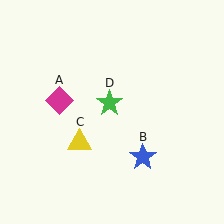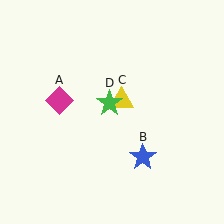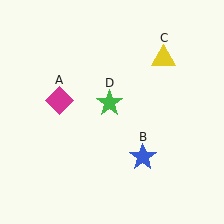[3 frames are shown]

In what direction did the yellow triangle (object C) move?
The yellow triangle (object C) moved up and to the right.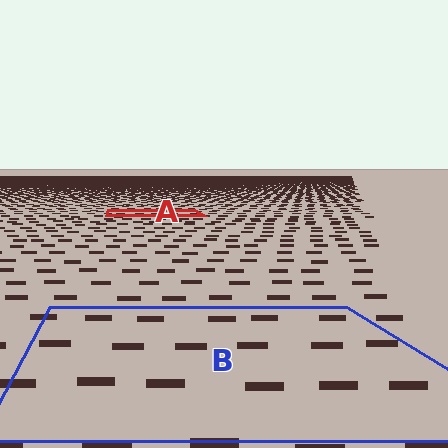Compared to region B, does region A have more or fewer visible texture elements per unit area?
Region A has more texture elements per unit area — they are packed more densely because it is farther away.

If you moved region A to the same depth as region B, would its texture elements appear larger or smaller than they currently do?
They would appear larger. At a closer depth, the same texture elements are projected at a bigger on-screen size.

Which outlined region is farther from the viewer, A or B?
Region A is farther from the viewer — the texture elements inside it appear smaller and more densely packed.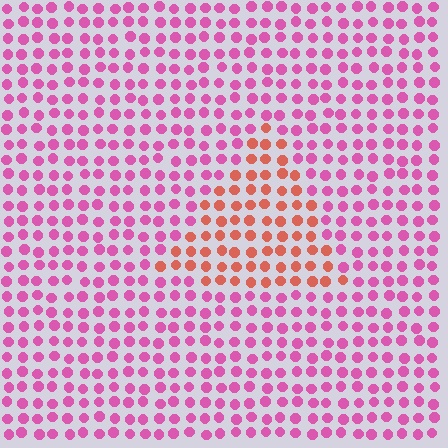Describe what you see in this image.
The image is filled with small pink elements in a uniform arrangement. A triangle-shaped region is visible where the elements are tinted to a slightly different hue, forming a subtle color boundary.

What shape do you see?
I see a triangle.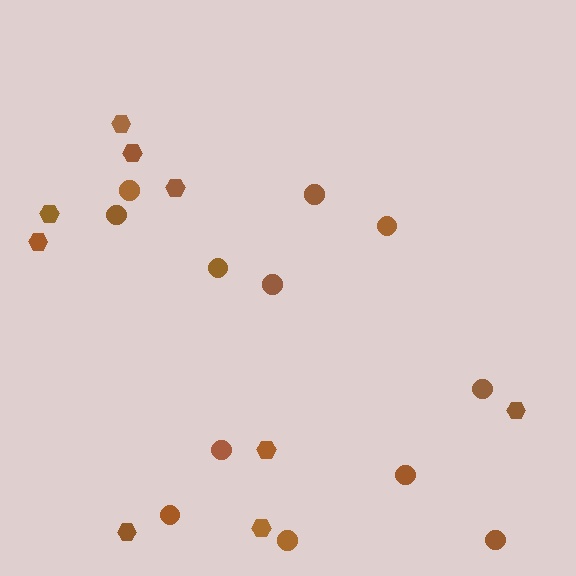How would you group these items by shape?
There are 2 groups: one group of hexagons (9) and one group of circles (12).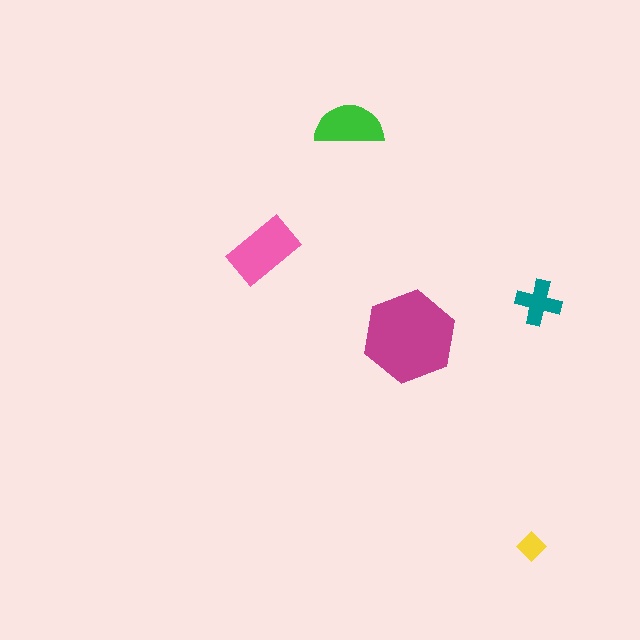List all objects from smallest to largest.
The yellow diamond, the teal cross, the green semicircle, the pink rectangle, the magenta hexagon.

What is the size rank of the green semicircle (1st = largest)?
3rd.